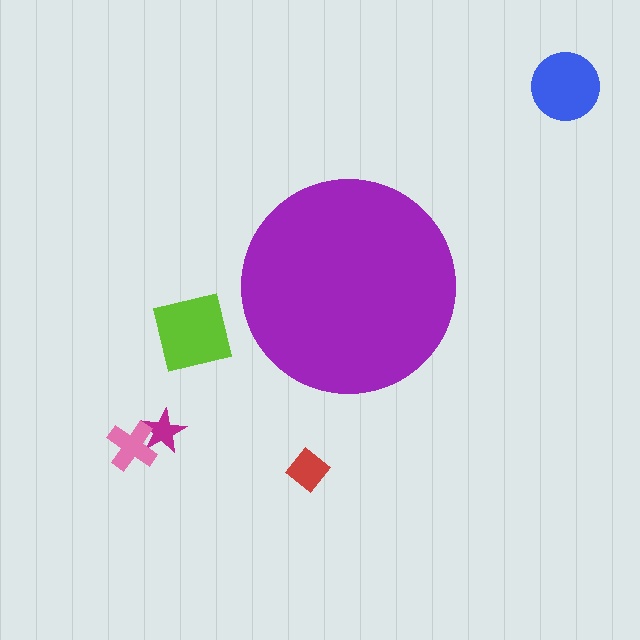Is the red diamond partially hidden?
No, the red diamond is fully visible.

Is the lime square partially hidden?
No, the lime square is fully visible.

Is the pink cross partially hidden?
No, the pink cross is fully visible.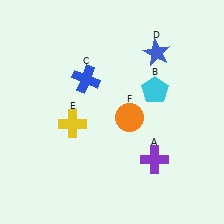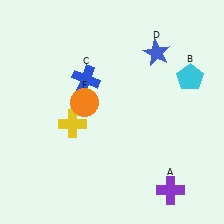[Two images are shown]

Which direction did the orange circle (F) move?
The orange circle (F) moved left.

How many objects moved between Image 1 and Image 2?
3 objects moved between the two images.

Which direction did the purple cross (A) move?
The purple cross (A) moved down.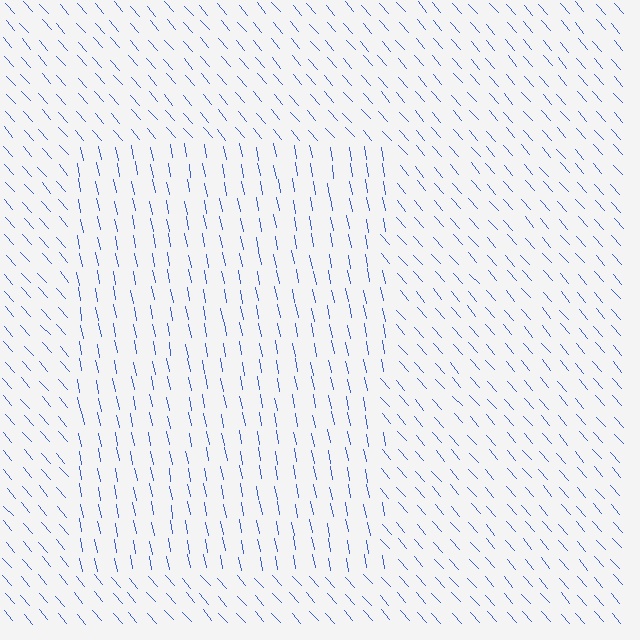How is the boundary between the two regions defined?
The boundary is defined purely by a change in line orientation (approximately 30 degrees difference). All lines are the same color and thickness.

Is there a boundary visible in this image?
Yes, there is a texture boundary formed by a change in line orientation.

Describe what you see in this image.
The image is filled with small blue line segments. A rectangle region in the image has lines oriented differently from the surrounding lines, creating a visible texture boundary.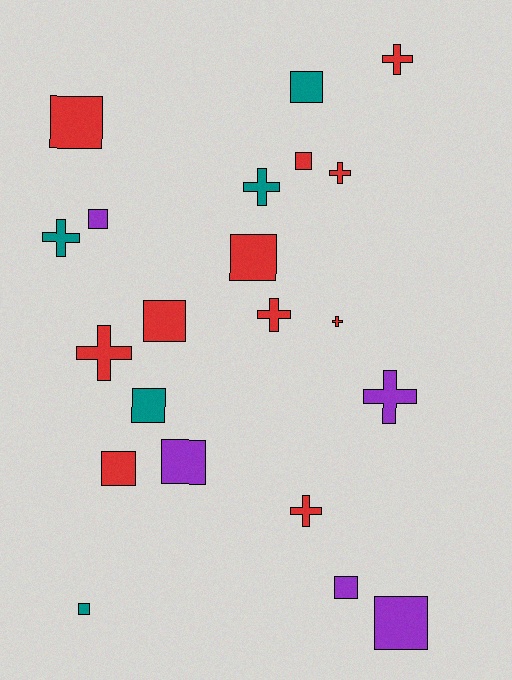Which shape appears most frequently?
Square, with 12 objects.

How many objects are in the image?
There are 21 objects.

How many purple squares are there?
There are 4 purple squares.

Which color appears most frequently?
Red, with 11 objects.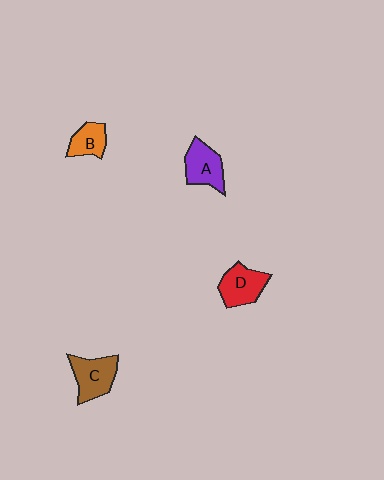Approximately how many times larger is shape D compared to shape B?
Approximately 1.4 times.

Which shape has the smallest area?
Shape B (orange).